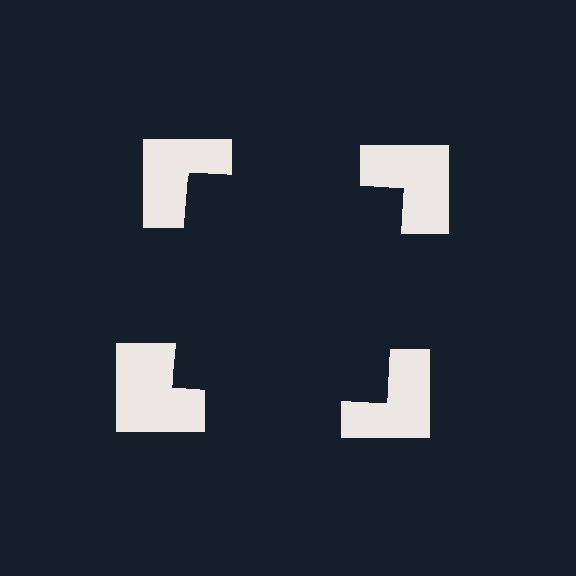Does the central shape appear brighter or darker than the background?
It typically appears slightly darker than the background, even though no actual brightness change is drawn.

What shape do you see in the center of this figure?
An illusory square — its edges are inferred from the aligned wedge cuts in the notched squares, not physically drawn.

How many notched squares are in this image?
There are 4 — one at each vertex of the illusory square.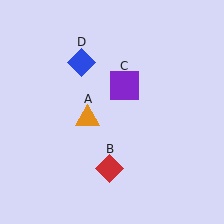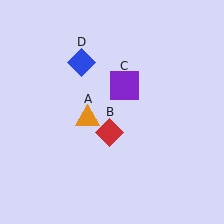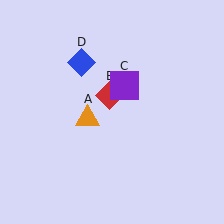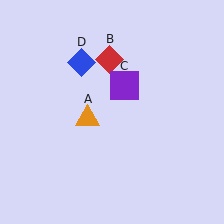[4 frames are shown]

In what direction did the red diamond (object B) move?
The red diamond (object B) moved up.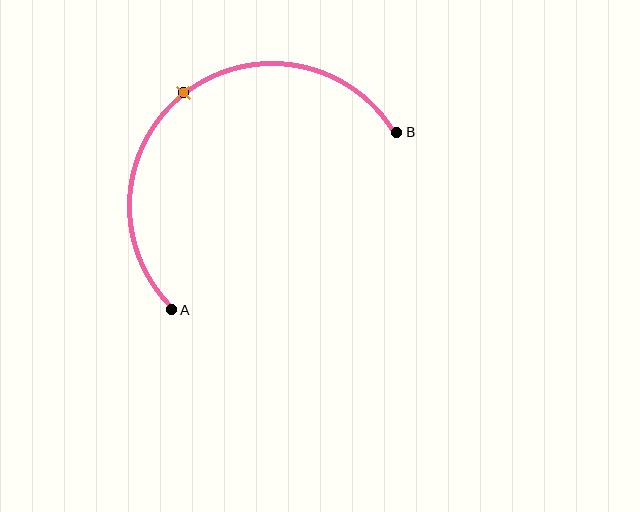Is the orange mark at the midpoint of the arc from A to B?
Yes. The orange mark lies on the arc at equal arc-length from both A and B — it is the arc midpoint.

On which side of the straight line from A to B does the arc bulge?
The arc bulges above and to the left of the straight line connecting A and B.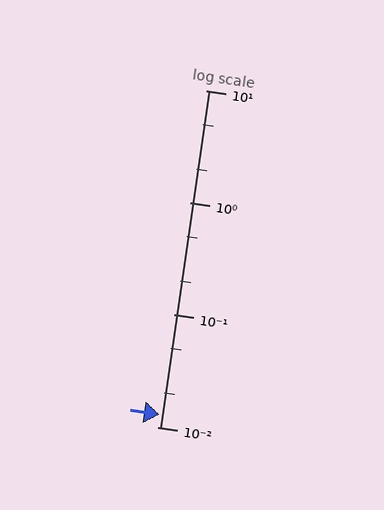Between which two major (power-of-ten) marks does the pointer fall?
The pointer is between 0.01 and 0.1.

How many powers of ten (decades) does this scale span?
The scale spans 3 decades, from 0.01 to 10.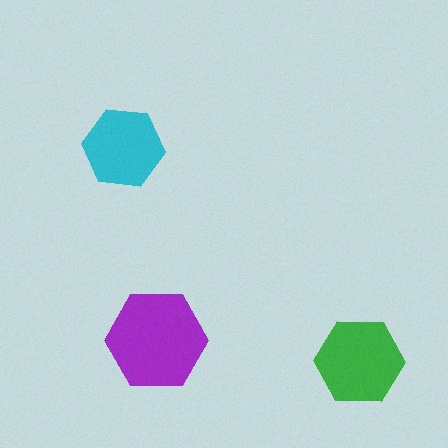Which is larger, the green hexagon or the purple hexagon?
The purple one.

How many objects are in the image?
There are 3 objects in the image.